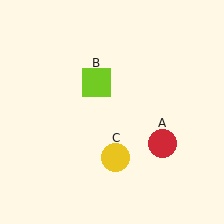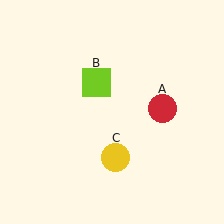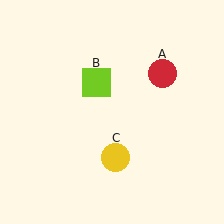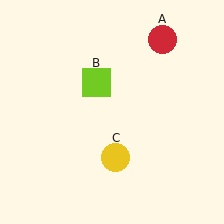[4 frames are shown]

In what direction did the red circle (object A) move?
The red circle (object A) moved up.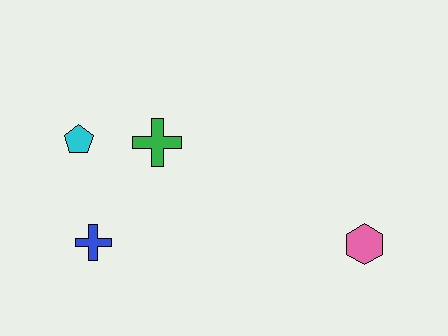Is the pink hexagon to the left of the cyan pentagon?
No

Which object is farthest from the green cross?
The pink hexagon is farthest from the green cross.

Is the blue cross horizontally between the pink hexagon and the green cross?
No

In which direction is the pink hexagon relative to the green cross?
The pink hexagon is to the right of the green cross.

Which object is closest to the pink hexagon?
The green cross is closest to the pink hexagon.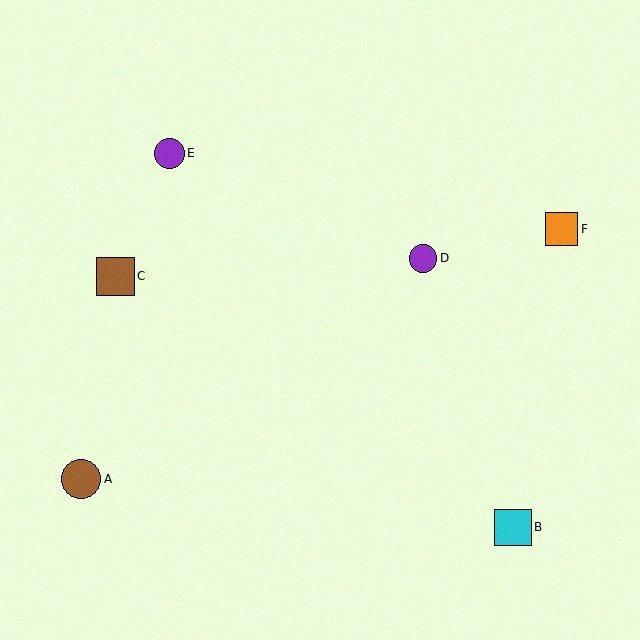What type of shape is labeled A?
Shape A is a brown circle.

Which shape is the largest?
The brown circle (labeled A) is the largest.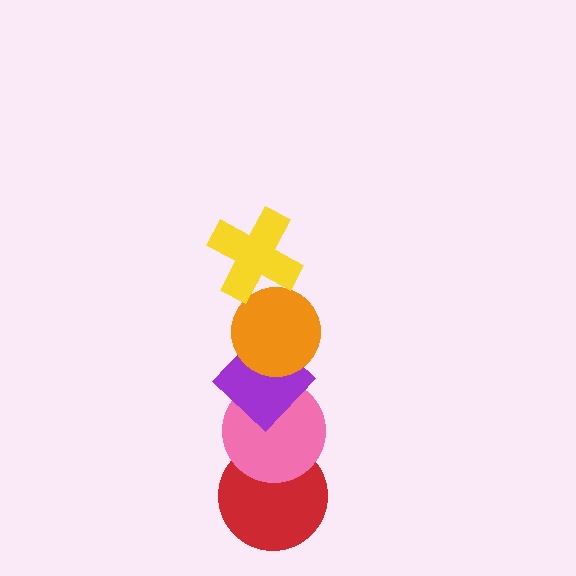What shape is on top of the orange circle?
The yellow cross is on top of the orange circle.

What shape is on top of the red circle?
The pink circle is on top of the red circle.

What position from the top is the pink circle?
The pink circle is 4th from the top.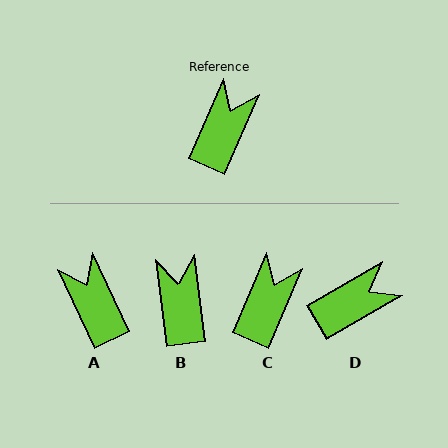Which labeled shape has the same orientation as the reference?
C.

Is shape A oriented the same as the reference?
No, it is off by about 48 degrees.